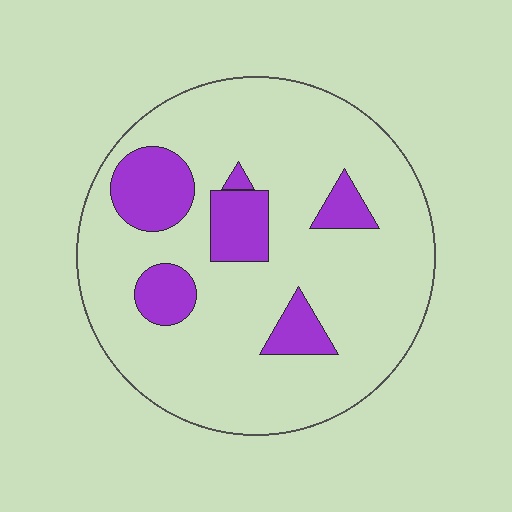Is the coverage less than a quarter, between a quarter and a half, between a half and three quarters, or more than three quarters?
Less than a quarter.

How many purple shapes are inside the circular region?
6.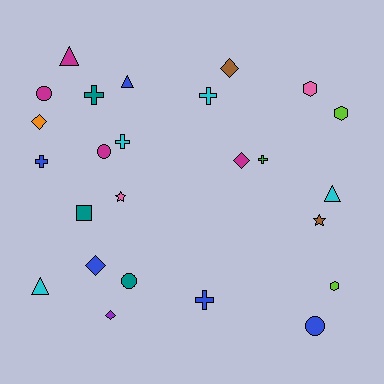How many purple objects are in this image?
There is 1 purple object.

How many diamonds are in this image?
There are 5 diamonds.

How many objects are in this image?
There are 25 objects.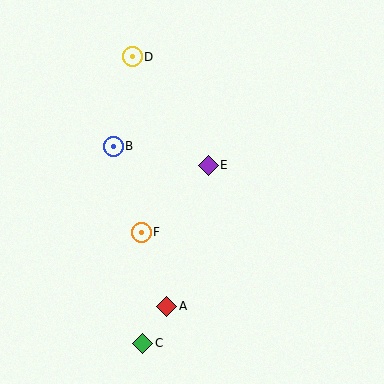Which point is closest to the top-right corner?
Point E is closest to the top-right corner.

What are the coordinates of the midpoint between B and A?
The midpoint between B and A is at (140, 226).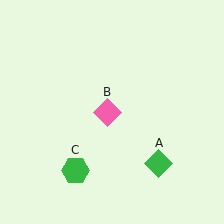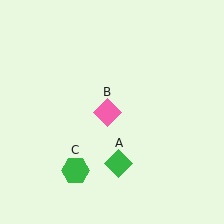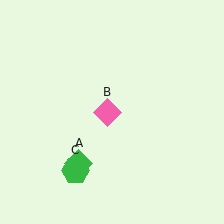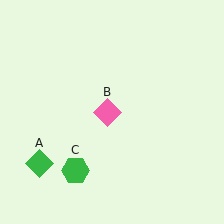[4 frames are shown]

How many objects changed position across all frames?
1 object changed position: green diamond (object A).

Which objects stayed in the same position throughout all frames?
Pink diamond (object B) and green hexagon (object C) remained stationary.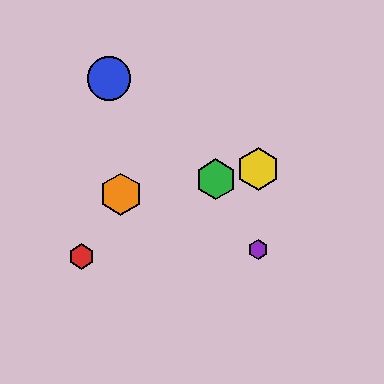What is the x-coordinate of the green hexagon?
The green hexagon is at x≈216.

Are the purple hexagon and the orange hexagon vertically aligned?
No, the purple hexagon is at x≈258 and the orange hexagon is at x≈121.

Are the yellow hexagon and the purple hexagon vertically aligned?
Yes, both are at x≈258.